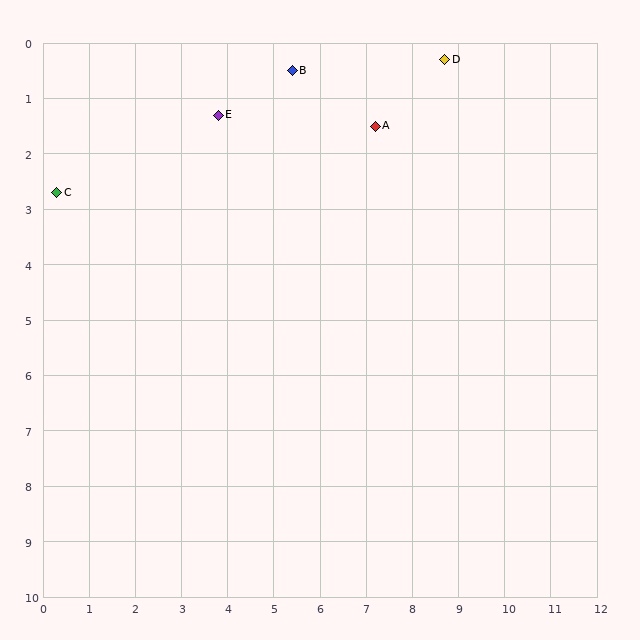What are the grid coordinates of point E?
Point E is at approximately (3.8, 1.3).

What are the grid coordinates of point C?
Point C is at approximately (0.3, 2.7).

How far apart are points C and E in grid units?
Points C and E are about 3.8 grid units apart.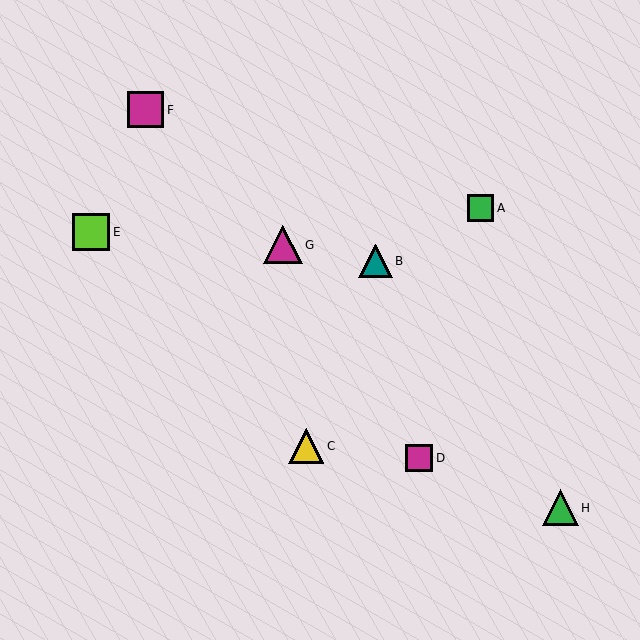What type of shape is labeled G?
Shape G is a magenta triangle.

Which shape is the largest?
The magenta triangle (labeled G) is the largest.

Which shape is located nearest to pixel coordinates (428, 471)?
The magenta square (labeled D) at (419, 458) is nearest to that location.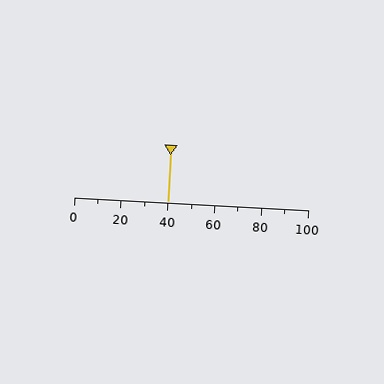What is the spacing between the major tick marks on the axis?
The major ticks are spaced 20 apart.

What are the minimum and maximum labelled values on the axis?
The axis runs from 0 to 100.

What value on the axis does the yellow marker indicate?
The marker indicates approximately 40.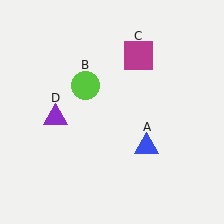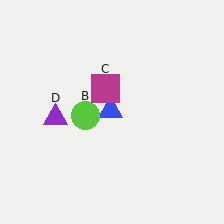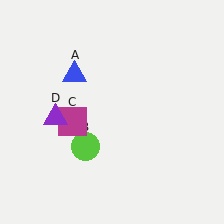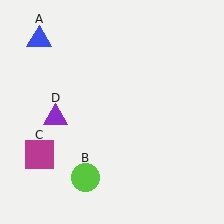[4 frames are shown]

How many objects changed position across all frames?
3 objects changed position: blue triangle (object A), lime circle (object B), magenta square (object C).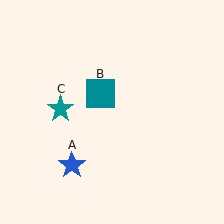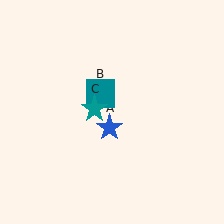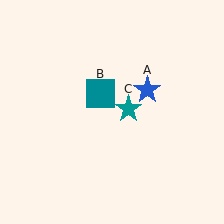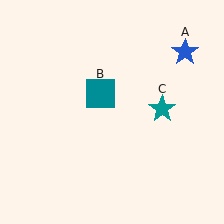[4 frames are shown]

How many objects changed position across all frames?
2 objects changed position: blue star (object A), teal star (object C).